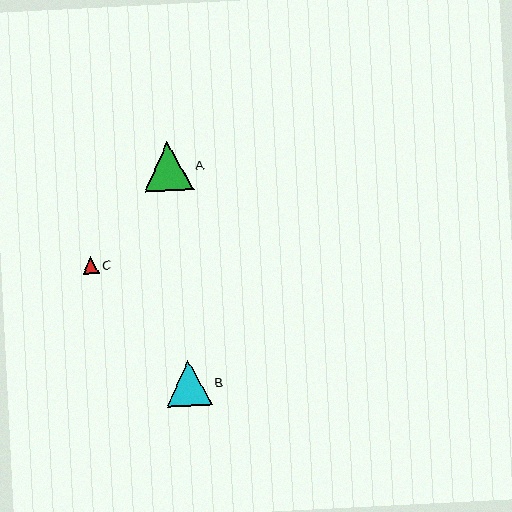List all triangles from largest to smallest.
From largest to smallest: A, B, C.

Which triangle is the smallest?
Triangle C is the smallest with a size of approximately 17 pixels.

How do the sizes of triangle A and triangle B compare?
Triangle A and triangle B are approximately the same size.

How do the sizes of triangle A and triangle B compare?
Triangle A and triangle B are approximately the same size.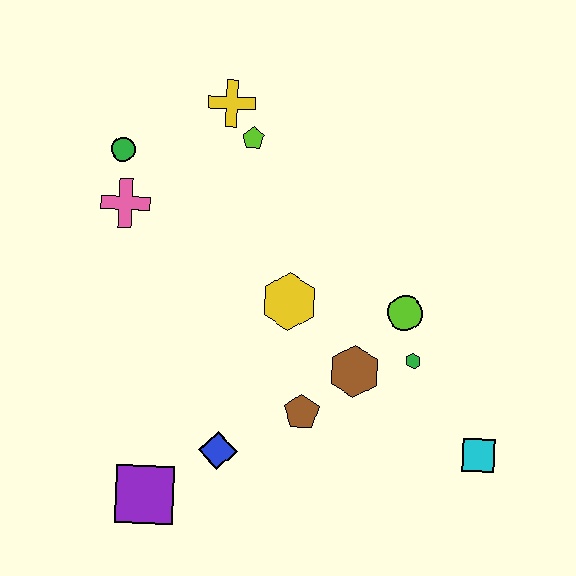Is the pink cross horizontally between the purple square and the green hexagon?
No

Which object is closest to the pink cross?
The green circle is closest to the pink cross.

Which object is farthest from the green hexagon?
The green circle is farthest from the green hexagon.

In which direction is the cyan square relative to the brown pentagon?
The cyan square is to the right of the brown pentagon.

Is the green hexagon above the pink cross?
No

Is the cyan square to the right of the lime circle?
Yes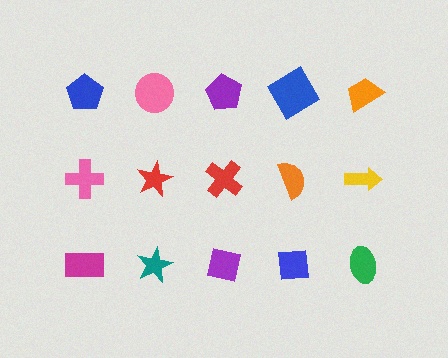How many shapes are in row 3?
5 shapes.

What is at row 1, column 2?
A pink circle.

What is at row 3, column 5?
A green ellipse.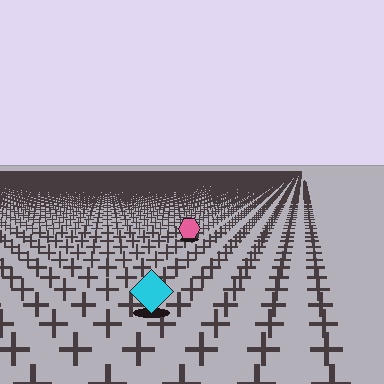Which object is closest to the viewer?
The cyan diamond is closest. The texture marks near it are larger and more spread out.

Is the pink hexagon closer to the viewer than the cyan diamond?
No. The cyan diamond is closer — you can tell from the texture gradient: the ground texture is coarser near it.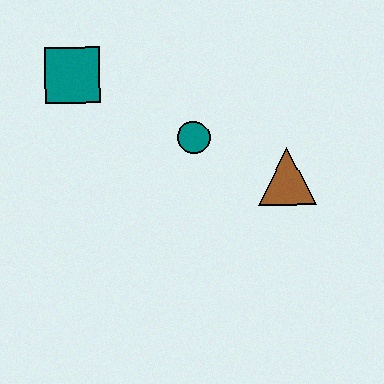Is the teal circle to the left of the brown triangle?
Yes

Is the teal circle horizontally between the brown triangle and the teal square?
Yes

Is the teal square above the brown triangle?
Yes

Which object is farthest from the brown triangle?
The teal square is farthest from the brown triangle.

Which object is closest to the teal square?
The teal circle is closest to the teal square.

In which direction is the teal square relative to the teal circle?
The teal square is to the left of the teal circle.